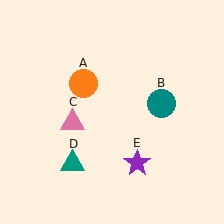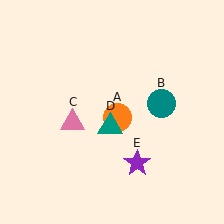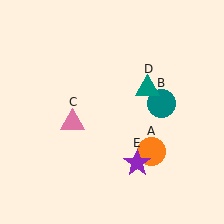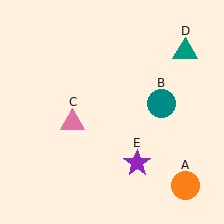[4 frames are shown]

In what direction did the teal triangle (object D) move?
The teal triangle (object D) moved up and to the right.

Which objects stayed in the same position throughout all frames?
Teal circle (object B) and pink triangle (object C) and purple star (object E) remained stationary.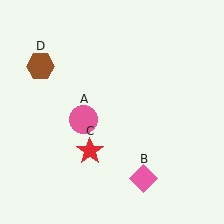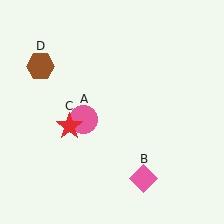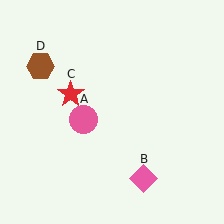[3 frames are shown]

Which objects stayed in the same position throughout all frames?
Pink circle (object A) and pink diamond (object B) and brown hexagon (object D) remained stationary.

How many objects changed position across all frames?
1 object changed position: red star (object C).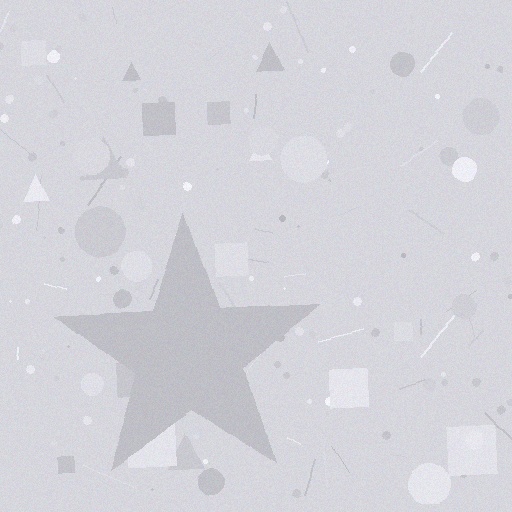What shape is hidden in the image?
A star is hidden in the image.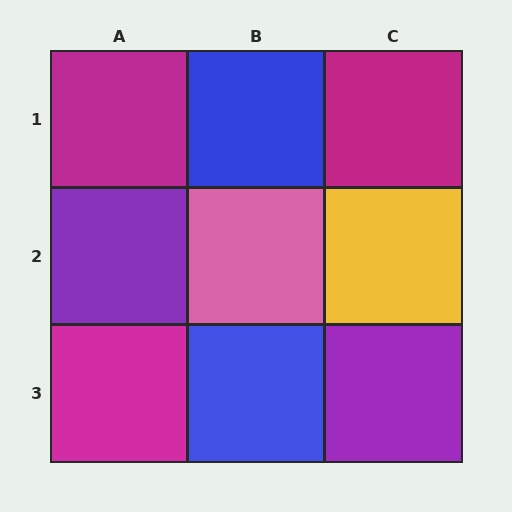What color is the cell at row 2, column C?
Yellow.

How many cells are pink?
1 cell is pink.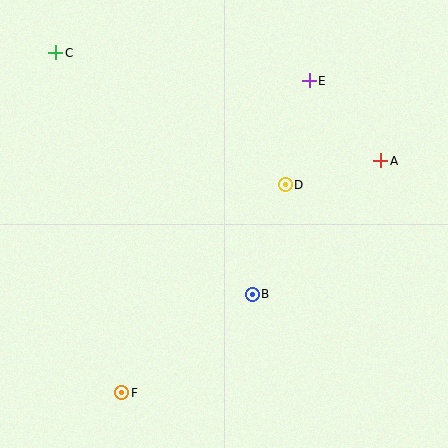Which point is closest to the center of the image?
Point D at (285, 185) is closest to the center.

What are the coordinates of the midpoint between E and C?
The midpoint between E and C is at (182, 67).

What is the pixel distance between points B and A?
The distance between B and A is 186 pixels.